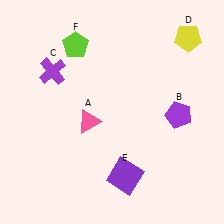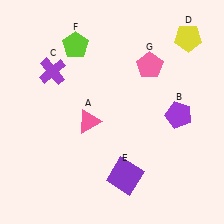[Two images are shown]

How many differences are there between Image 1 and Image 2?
There is 1 difference between the two images.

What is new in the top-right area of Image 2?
A pink pentagon (G) was added in the top-right area of Image 2.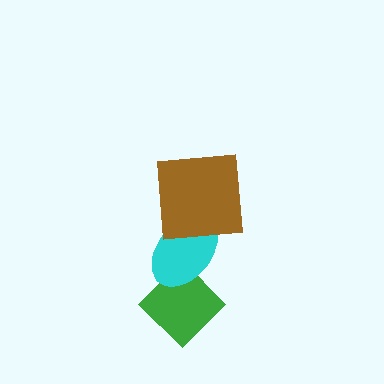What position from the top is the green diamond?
The green diamond is 3rd from the top.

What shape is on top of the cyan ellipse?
The brown square is on top of the cyan ellipse.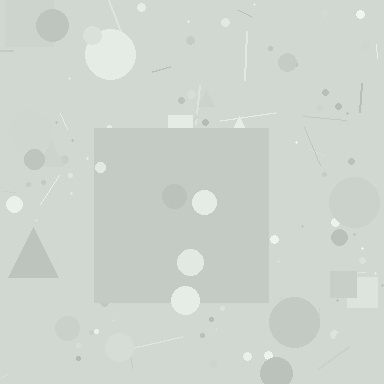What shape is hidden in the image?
A square is hidden in the image.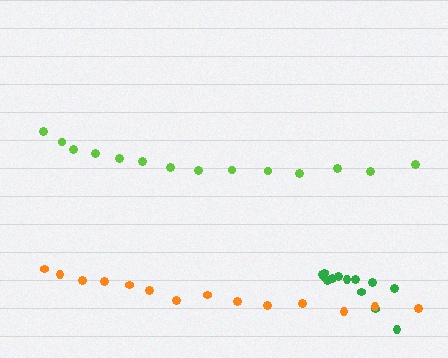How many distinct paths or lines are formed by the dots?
There are 3 distinct paths.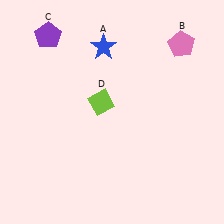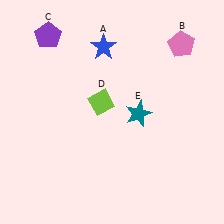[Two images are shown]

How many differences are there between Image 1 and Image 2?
There is 1 difference between the two images.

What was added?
A teal star (E) was added in Image 2.